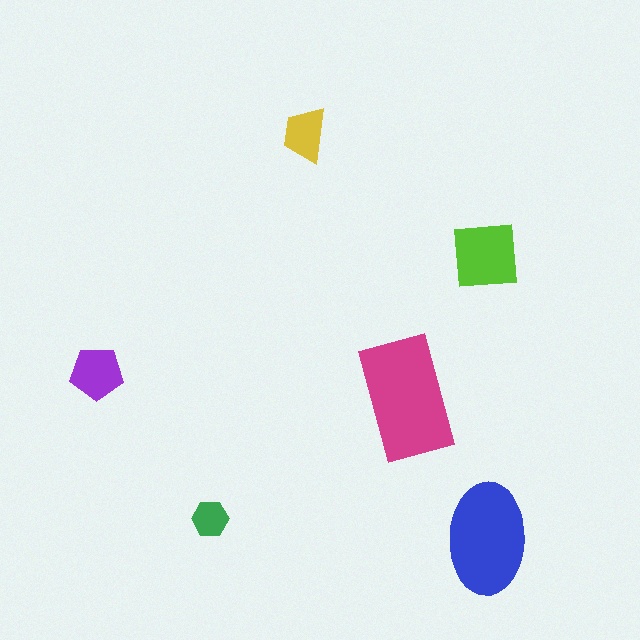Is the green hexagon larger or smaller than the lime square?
Smaller.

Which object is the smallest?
The green hexagon.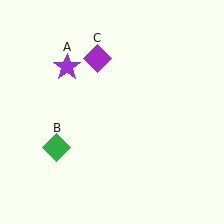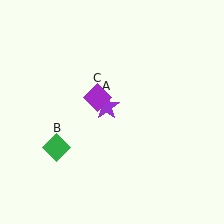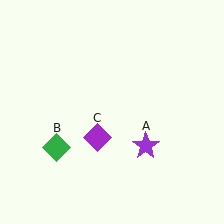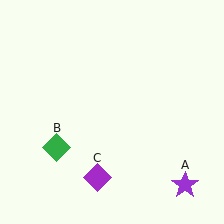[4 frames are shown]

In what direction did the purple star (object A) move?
The purple star (object A) moved down and to the right.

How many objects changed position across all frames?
2 objects changed position: purple star (object A), purple diamond (object C).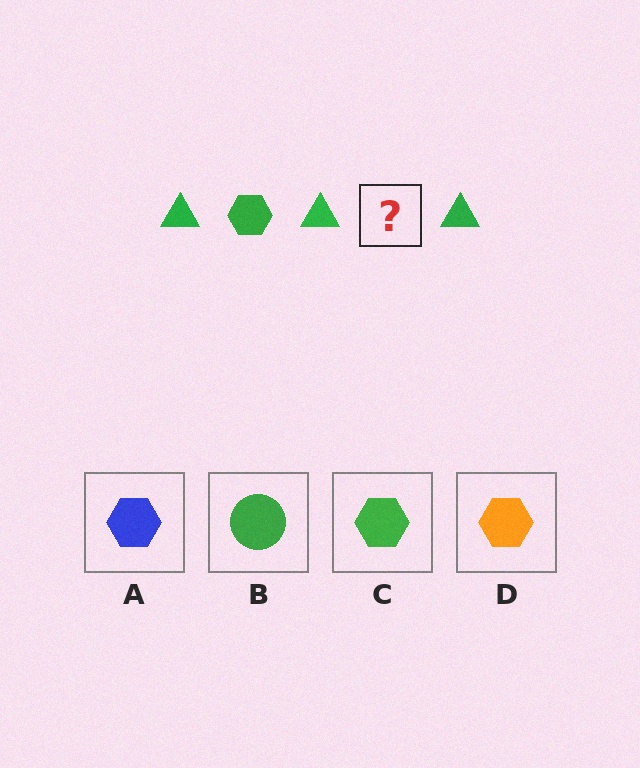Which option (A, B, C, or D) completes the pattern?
C.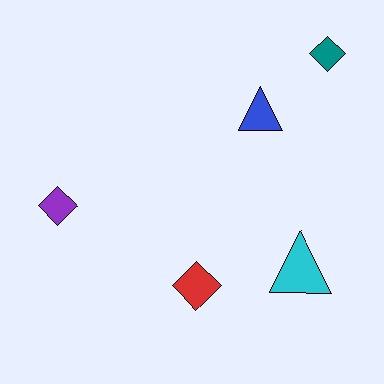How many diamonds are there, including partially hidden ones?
There are 3 diamonds.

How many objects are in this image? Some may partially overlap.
There are 5 objects.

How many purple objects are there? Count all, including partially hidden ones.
There is 1 purple object.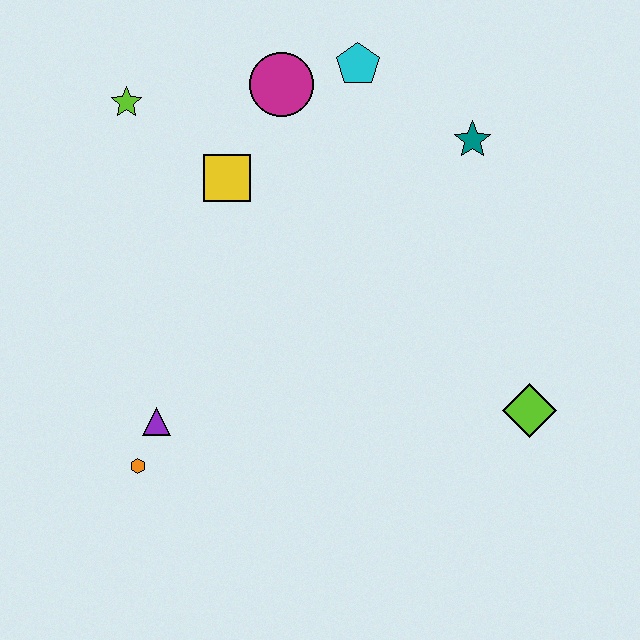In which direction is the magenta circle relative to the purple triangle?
The magenta circle is above the purple triangle.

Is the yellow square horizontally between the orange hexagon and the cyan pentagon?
Yes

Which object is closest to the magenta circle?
The cyan pentagon is closest to the magenta circle.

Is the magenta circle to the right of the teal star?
No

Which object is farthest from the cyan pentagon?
The orange hexagon is farthest from the cyan pentagon.